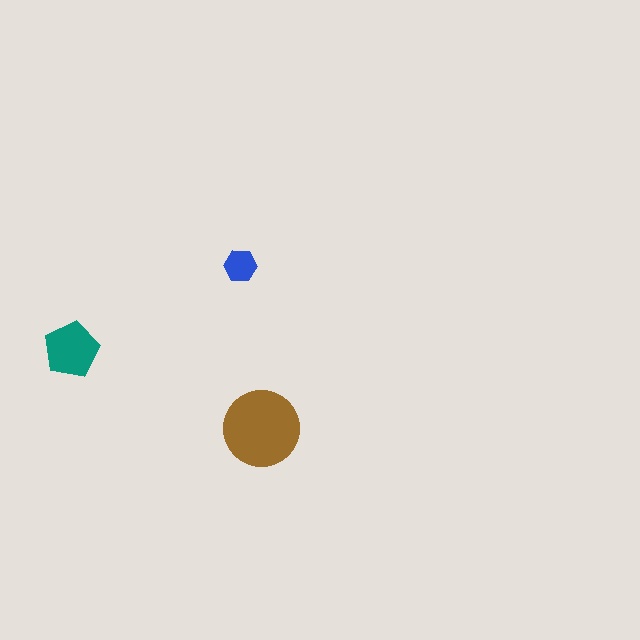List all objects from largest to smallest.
The brown circle, the teal pentagon, the blue hexagon.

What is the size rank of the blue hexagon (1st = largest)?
3rd.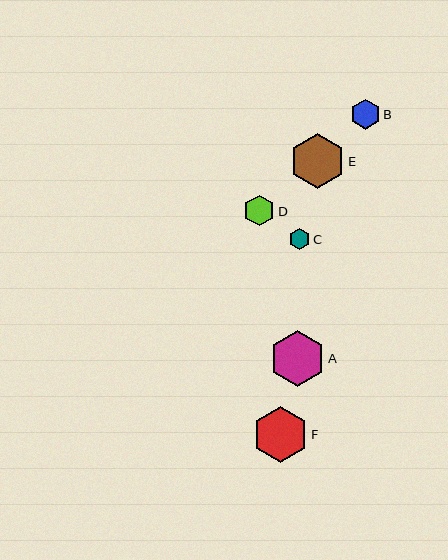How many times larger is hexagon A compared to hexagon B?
Hexagon A is approximately 1.8 times the size of hexagon B.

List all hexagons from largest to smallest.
From largest to smallest: F, E, A, D, B, C.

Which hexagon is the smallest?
Hexagon C is the smallest with a size of approximately 21 pixels.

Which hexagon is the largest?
Hexagon F is the largest with a size of approximately 56 pixels.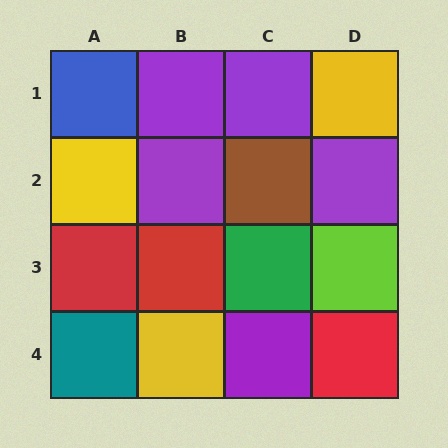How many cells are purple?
5 cells are purple.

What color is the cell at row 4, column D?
Red.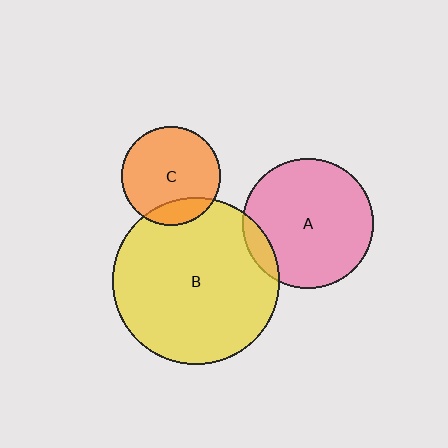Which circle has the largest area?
Circle B (yellow).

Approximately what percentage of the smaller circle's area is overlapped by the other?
Approximately 10%.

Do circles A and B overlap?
Yes.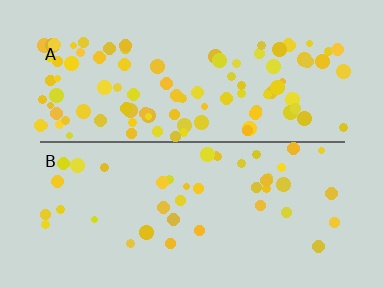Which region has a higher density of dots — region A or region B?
A (the top).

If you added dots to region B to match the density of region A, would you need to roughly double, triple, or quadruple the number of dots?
Approximately double.